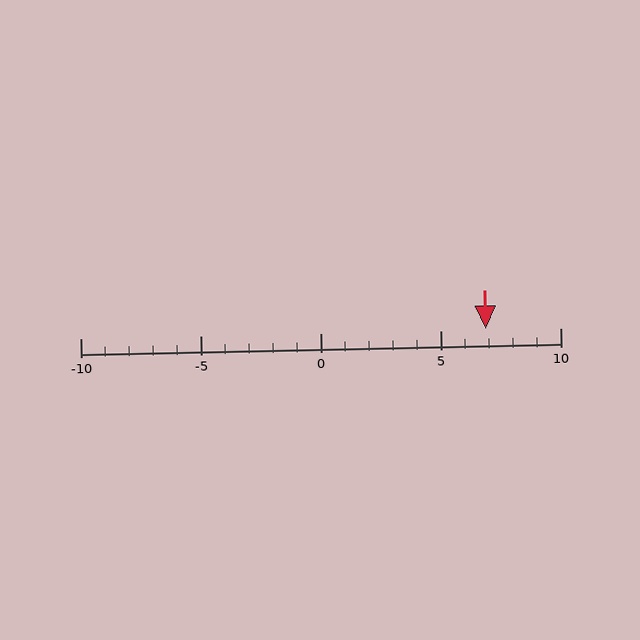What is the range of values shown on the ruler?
The ruler shows values from -10 to 10.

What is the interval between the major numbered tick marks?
The major tick marks are spaced 5 units apart.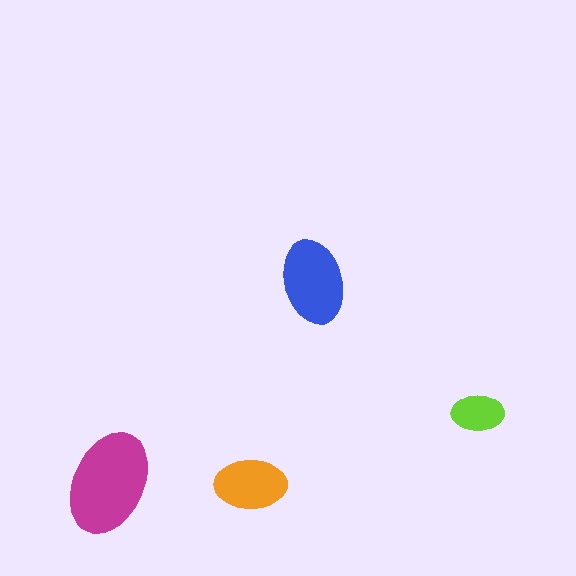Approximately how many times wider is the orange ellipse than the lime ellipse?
About 1.5 times wider.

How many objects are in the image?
There are 4 objects in the image.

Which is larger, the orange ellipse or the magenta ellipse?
The magenta one.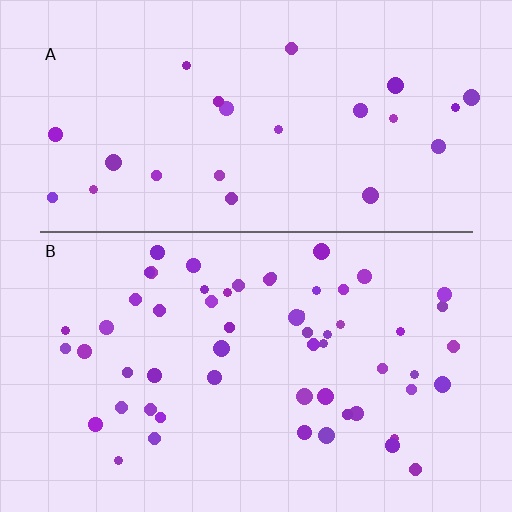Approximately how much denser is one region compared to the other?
Approximately 2.3× — region B over region A.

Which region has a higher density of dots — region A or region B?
B (the bottom).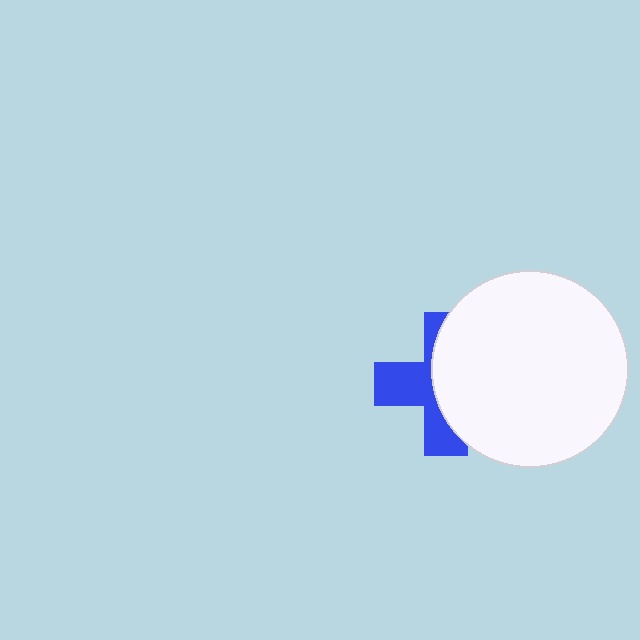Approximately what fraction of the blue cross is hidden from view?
Roughly 55% of the blue cross is hidden behind the white circle.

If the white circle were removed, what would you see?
You would see the complete blue cross.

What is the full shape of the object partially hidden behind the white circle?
The partially hidden object is a blue cross.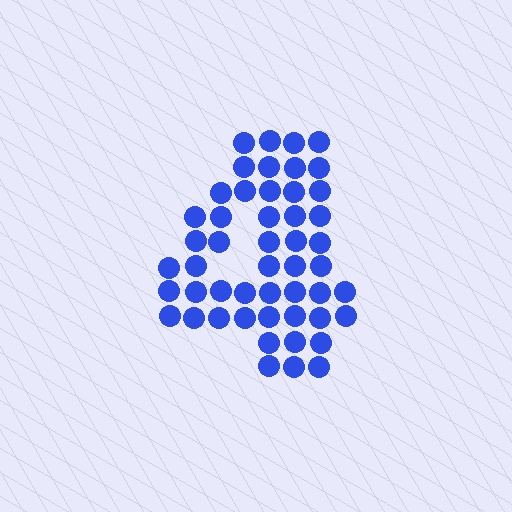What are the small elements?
The small elements are circles.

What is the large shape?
The large shape is the digit 4.